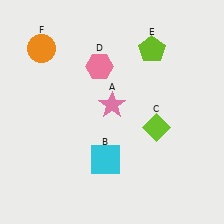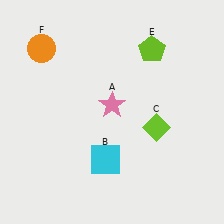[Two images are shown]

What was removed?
The pink hexagon (D) was removed in Image 2.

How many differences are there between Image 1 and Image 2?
There is 1 difference between the two images.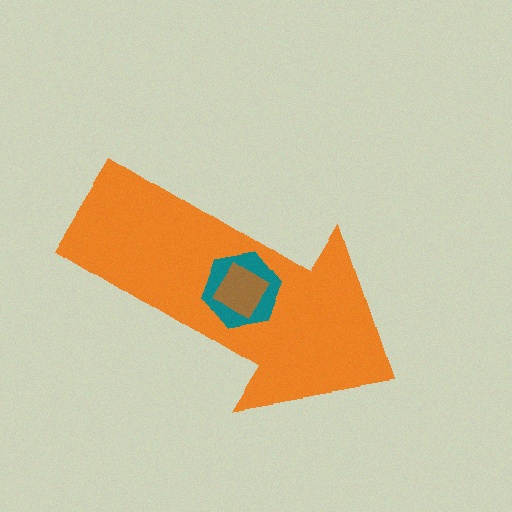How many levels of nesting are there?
3.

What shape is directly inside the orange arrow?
The teal hexagon.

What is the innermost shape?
The brown diamond.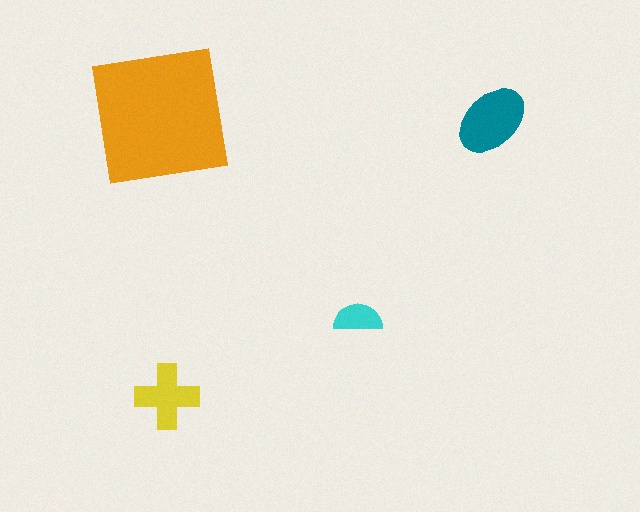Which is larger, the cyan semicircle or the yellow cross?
The yellow cross.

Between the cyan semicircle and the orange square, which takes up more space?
The orange square.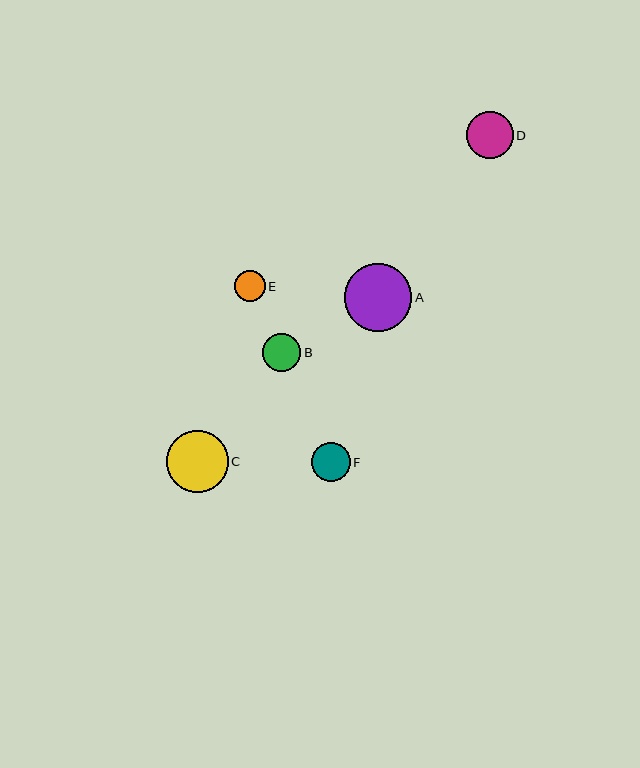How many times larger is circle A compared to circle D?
Circle A is approximately 1.5 times the size of circle D.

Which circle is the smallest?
Circle E is the smallest with a size of approximately 31 pixels.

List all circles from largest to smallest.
From largest to smallest: A, C, D, F, B, E.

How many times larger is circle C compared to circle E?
Circle C is approximately 2.0 times the size of circle E.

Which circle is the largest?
Circle A is the largest with a size of approximately 68 pixels.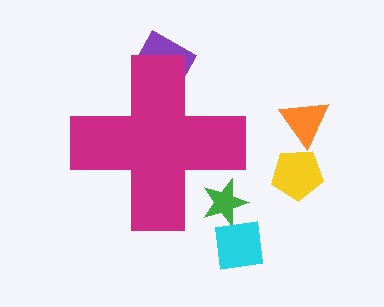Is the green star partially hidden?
Yes, the green star is partially hidden behind the magenta cross.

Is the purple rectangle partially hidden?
Yes, the purple rectangle is partially hidden behind the magenta cross.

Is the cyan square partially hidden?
No, the cyan square is fully visible.